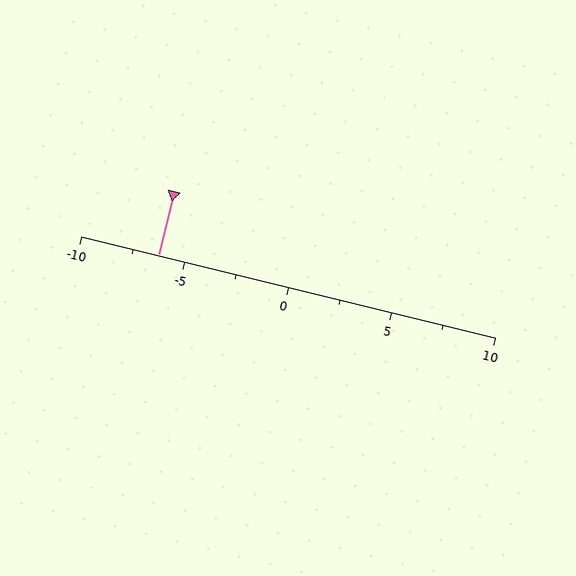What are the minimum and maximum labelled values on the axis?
The axis runs from -10 to 10.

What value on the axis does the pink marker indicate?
The marker indicates approximately -6.2.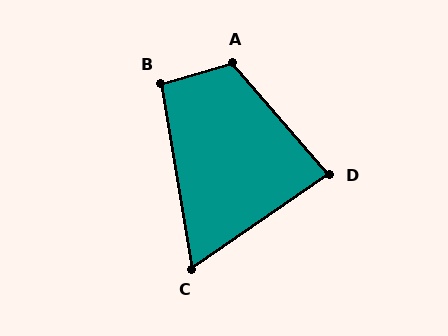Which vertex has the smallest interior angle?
C, at approximately 65 degrees.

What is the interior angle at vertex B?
Approximately 96 degrees (obtuse).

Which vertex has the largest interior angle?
A, at approximately 115 degrees.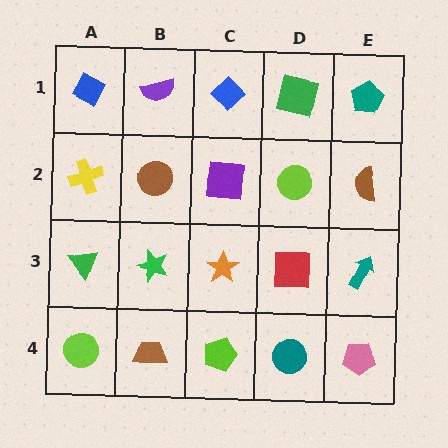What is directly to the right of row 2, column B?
A purple square.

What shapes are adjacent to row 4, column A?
A green triangle (row 3, column A), a brown trapezoid (row 4, column B).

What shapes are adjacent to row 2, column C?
A blue diamond (row 1, column C), an orange star (row 3, column C), a brown circle (row 2, column B), a lime circle (row 2, column D).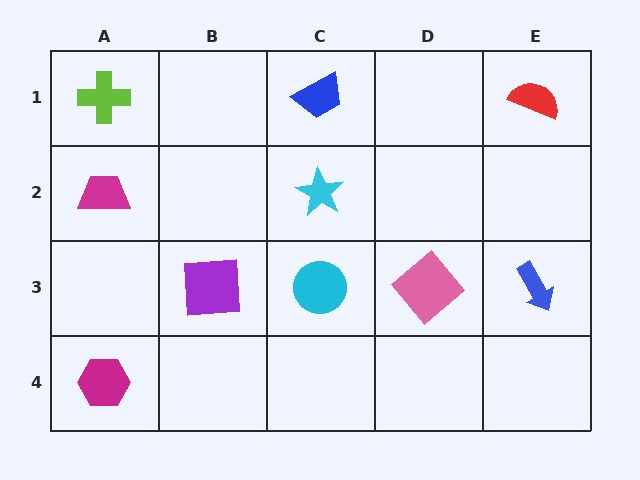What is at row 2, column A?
A magenta trapezoid.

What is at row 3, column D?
A pink diamond.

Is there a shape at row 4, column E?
No, that cell is empty.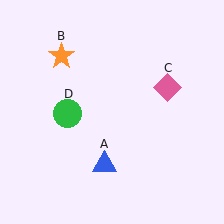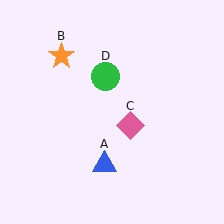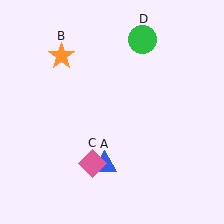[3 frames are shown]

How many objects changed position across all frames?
2 objects changed position: pink diamond (object C), green circle (object D).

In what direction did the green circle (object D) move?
The green circle (object D) moved up and to the right.